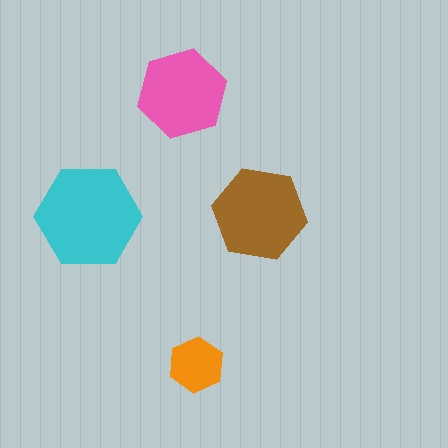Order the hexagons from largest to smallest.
the cyan one, the brown one, the pink one, the orange one.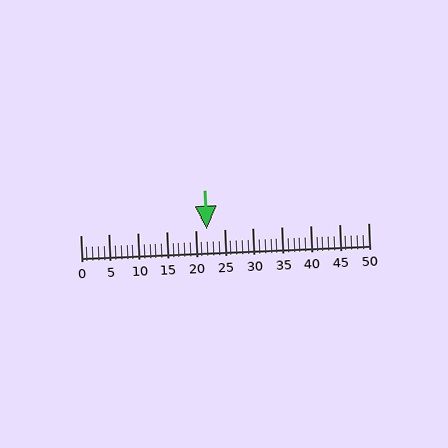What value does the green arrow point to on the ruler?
The green arrow points to approximately 22.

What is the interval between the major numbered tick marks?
The major tick marks are spaced 5 units apart.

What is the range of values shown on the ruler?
The ruler shows values from 0 to 50.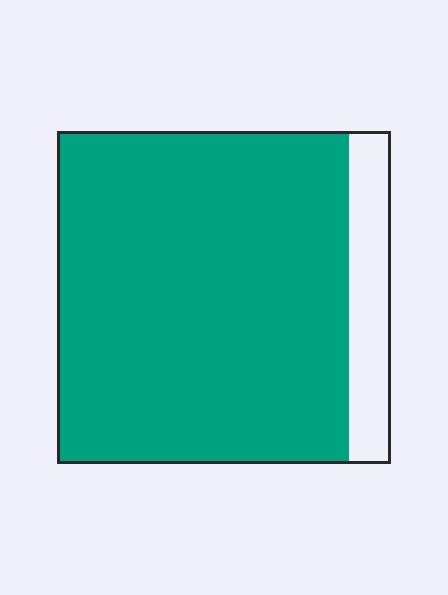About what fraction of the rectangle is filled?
About seven eighths (7/8).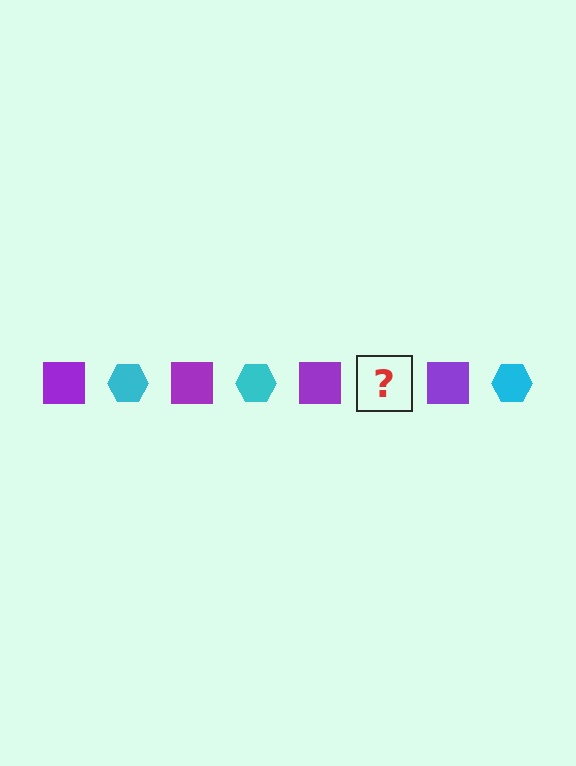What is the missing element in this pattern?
The missing element is a cyan hexagon.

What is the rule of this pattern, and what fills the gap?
The rule is that the pattern alternates between purple square and cyan hexagon. The gap should be filled with a cyan hexagon.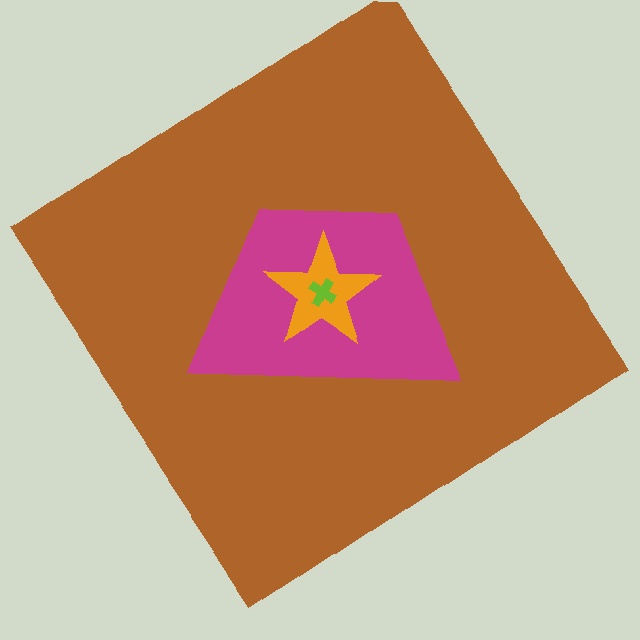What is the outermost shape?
The brown diamond.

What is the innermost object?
The lime cross.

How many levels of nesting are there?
4.